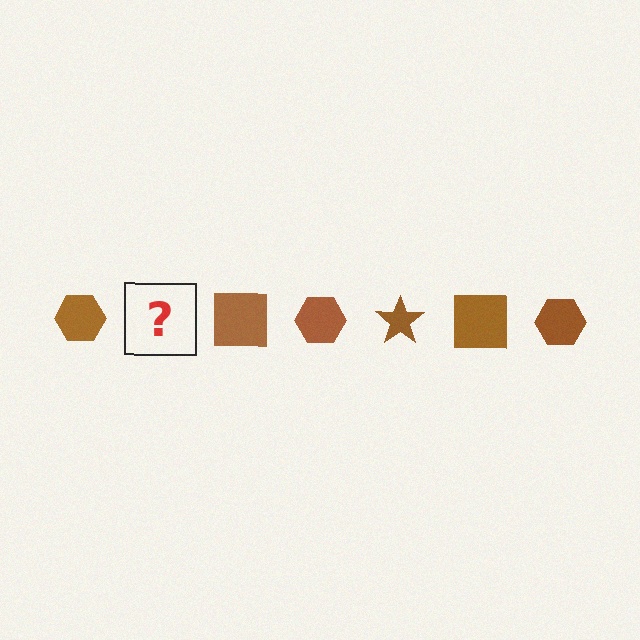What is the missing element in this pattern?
The missing element is a brown star.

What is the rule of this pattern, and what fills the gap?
The rule is that the pattern cycles through hexagon, star, square shapes in brown. The gap should be filled with a brown star.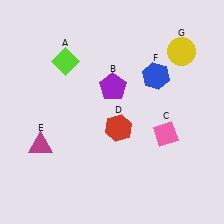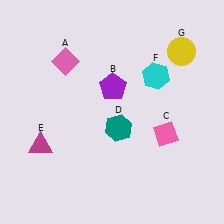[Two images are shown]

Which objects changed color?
A changed from lime to pink. D changed from red to teal. F changed from blue to cyan.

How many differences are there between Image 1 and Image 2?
There are 3 differences between the two images.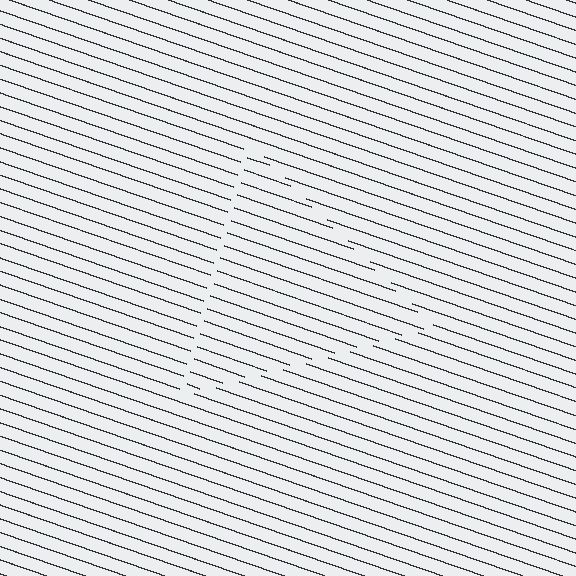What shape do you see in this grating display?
An illusory triangle. The interior of the shape contains the same grating, shifted by half a period — the contour is defined by the phase discontinuity where line-ends from the inner and outer gratings abut.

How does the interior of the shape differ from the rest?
The interior of the shape contains the same grating, shifted by half a period — the contour is defined by the phase discontinuity where line-ends from the inner and outer gratings abut.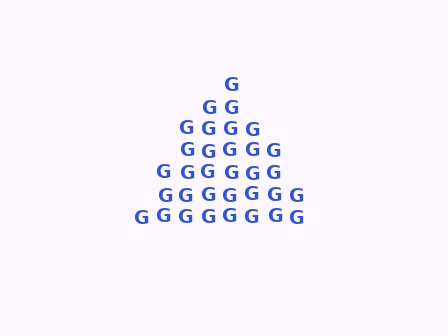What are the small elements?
The small elements are letter G's.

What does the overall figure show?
The overall figure shows a triangle.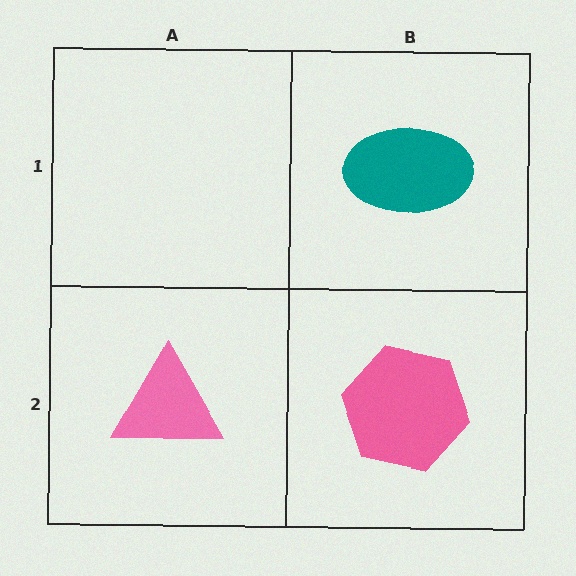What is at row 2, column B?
A pink hexagon.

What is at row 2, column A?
A pink triangle.